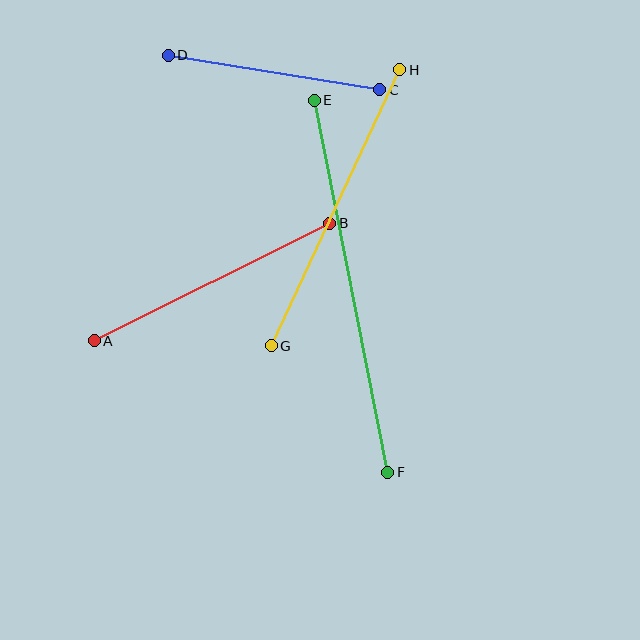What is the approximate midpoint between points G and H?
The midpoint is at approximately (335, 208) pixels.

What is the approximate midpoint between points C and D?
The midpoint is at approximately (274, 73) pixels.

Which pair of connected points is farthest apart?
Points E and F are farthest apart.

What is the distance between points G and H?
The distance is approximately 304 pixels.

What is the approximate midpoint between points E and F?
The midpoint is at approximately (351, 286) pixels.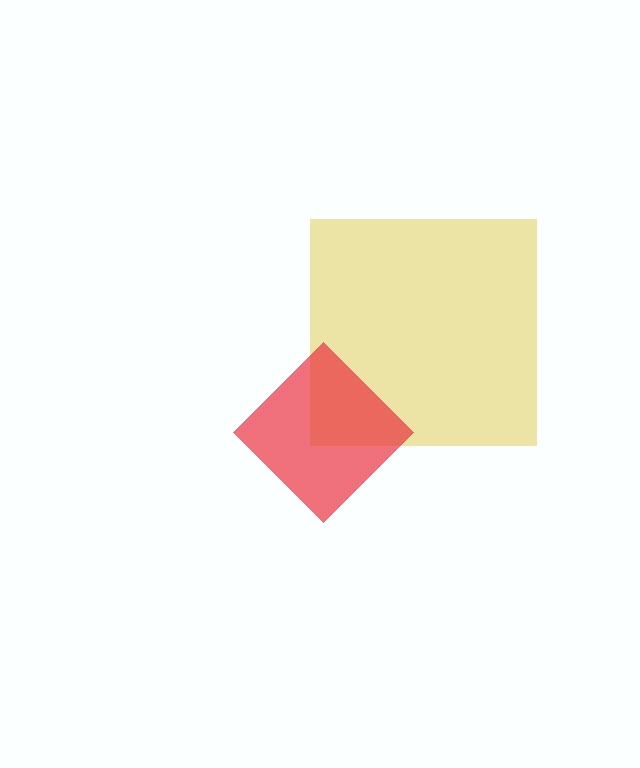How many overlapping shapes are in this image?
There are 2 overlapping shapes in the image.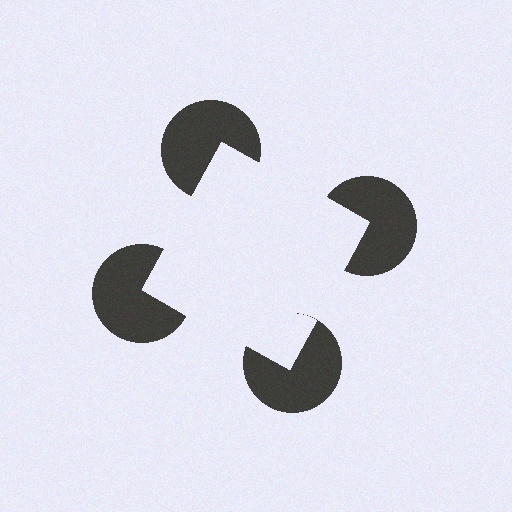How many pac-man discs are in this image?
There are 4 — one at each vertex of the illusory square.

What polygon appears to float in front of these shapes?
An illusory square — its edges are inferred from the aligned wedge cuts in the pac-man discs, not physically drawn.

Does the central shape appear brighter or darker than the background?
It typically appears slightly brighter than the background, even though no actual brightness change is drawn.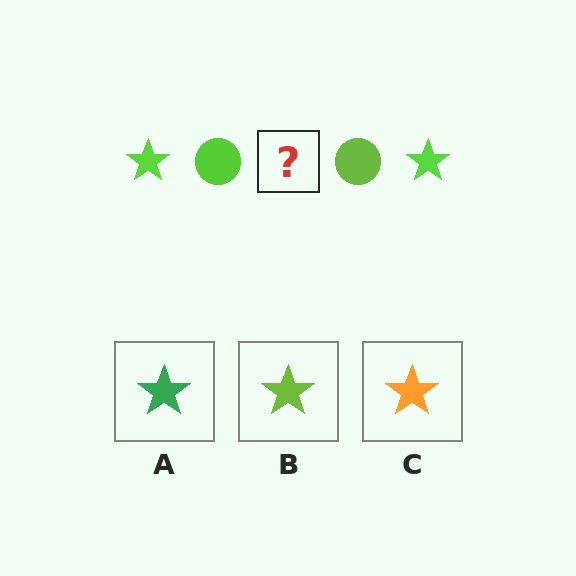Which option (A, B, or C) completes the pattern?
B.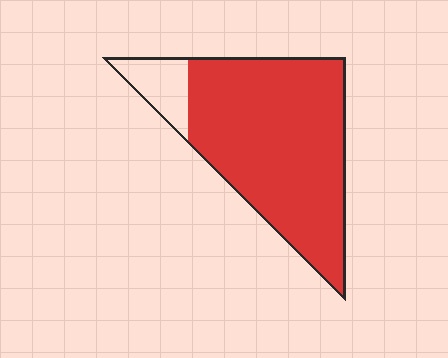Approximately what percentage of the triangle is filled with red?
Approximately 85%.